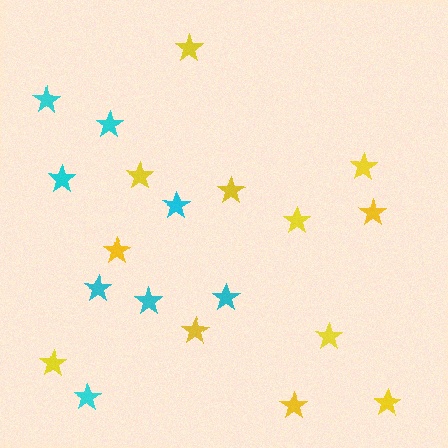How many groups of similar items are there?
There are 2 groups: one group of yellow stars (12) and one group of cyan stars (8).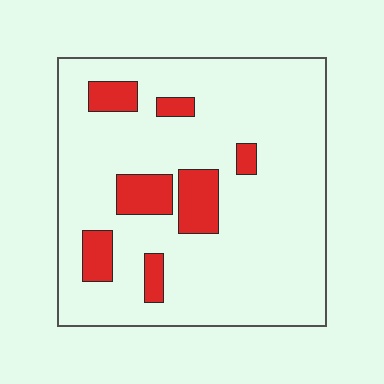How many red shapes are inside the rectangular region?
7.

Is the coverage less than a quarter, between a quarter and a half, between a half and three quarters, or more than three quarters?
Less than a quarter.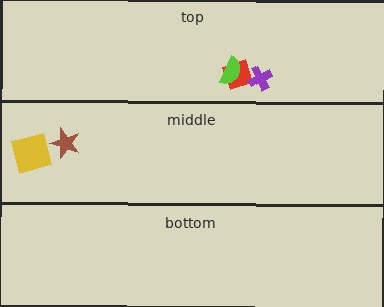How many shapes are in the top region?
3.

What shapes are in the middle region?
The yellow square, the brown star.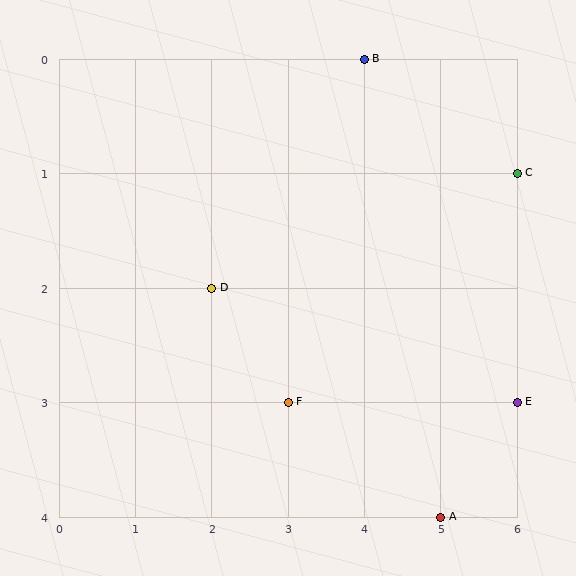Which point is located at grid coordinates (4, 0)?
Point B is at (4, 0).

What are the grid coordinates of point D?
Point D is at grid coordinates (2, 2).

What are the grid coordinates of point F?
Point F is at grid coordinates (3, 3).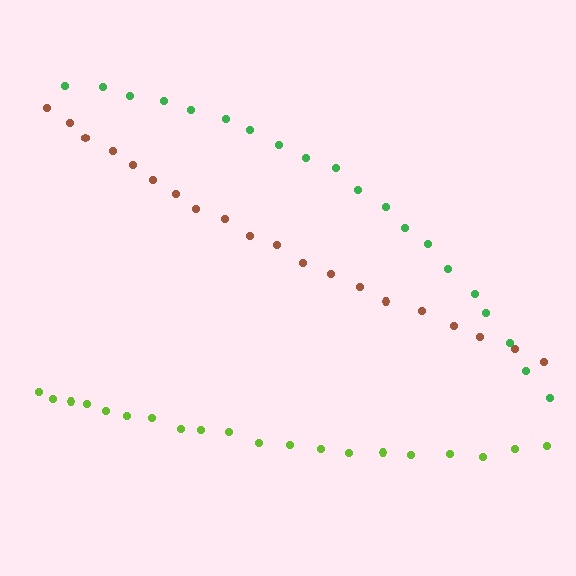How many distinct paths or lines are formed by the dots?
There are 3 distinct paths.